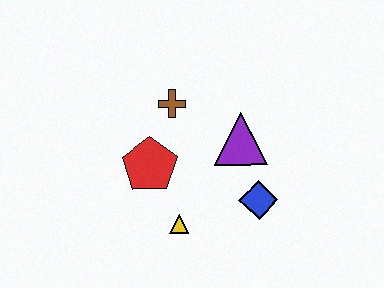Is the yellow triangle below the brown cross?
Yes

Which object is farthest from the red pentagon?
The blue diamond is farthest from the red pentagon.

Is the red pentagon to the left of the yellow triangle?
Yes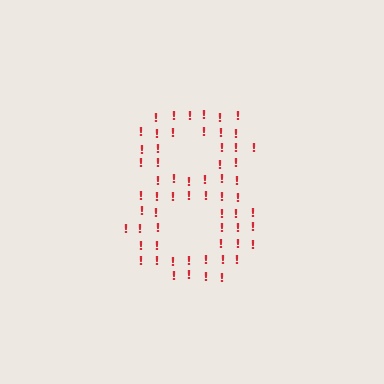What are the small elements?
The small elements are exclamation marks.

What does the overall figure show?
The overall figure shows the digit 8.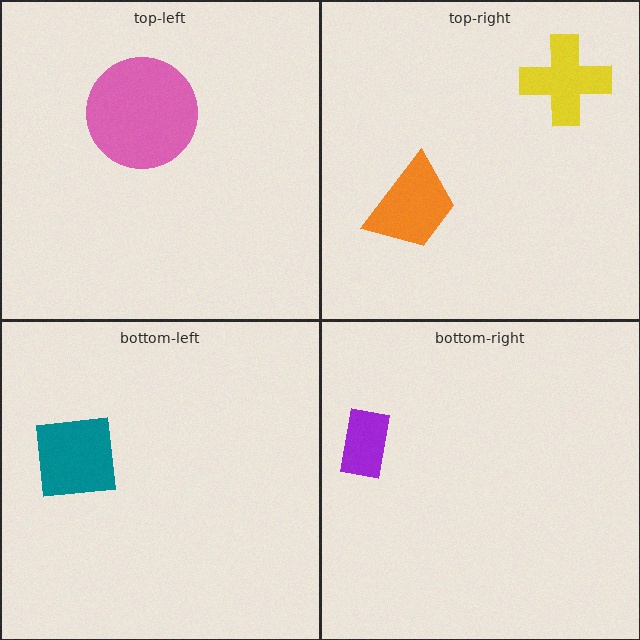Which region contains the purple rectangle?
The bottom-right region.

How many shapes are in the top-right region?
2.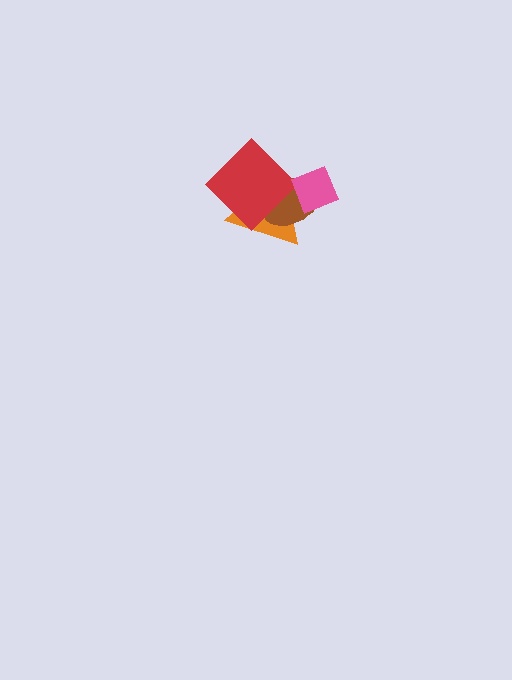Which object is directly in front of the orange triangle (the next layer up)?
The brown ellipse is directly in front of the orange triangle.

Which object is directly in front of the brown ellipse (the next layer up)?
The red diamond is directly in front of the brown ellipse.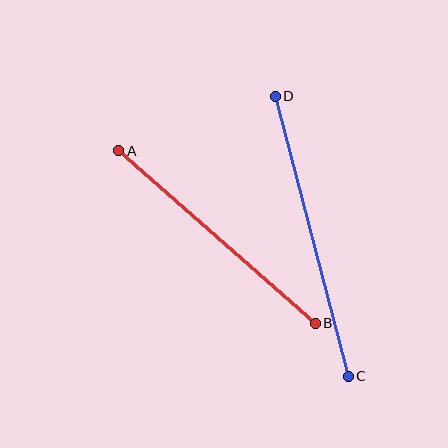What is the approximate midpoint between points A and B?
The midpoint is at approximately (217, 237) pixels.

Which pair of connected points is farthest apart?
Points C and D are farthest apart.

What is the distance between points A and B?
The distance is approximately 261 pixels.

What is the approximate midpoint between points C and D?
The midpoint is at approximately (312, 236) pixels.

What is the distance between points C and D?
The distance is approximately 290 pixels.